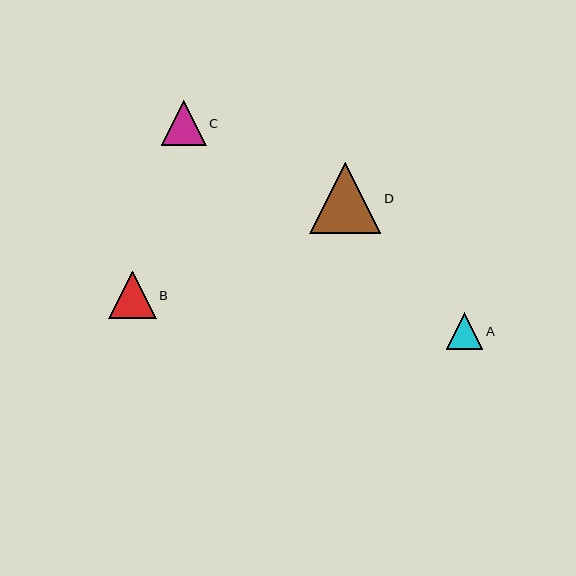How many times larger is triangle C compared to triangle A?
Triangle C is approximately 1.2 times the size of triangle A.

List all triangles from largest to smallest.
From largest to smallest: D, B, C, A.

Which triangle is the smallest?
Triangle A is the smallest with a size of approximately 36 pixels.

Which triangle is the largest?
Triangle D is the largest with a size of approximately 72 pixels.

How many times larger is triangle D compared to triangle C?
Triangle D is approximately 1.6 times the size of triangle C.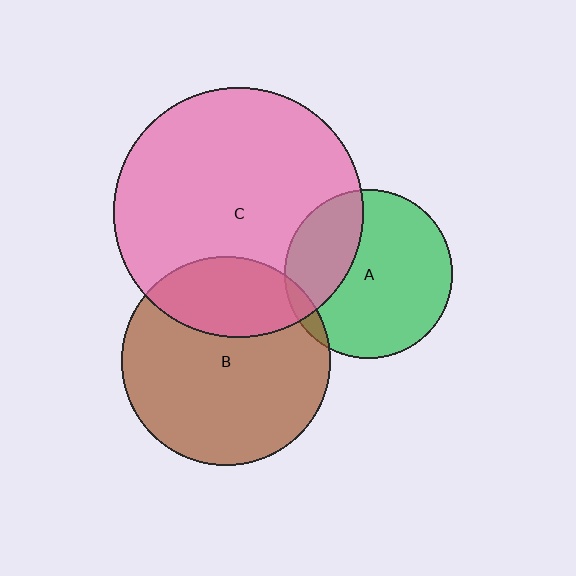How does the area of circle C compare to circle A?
Approximately 2.2 times.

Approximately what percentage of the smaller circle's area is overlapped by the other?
Approximately 30%.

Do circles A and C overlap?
Yes.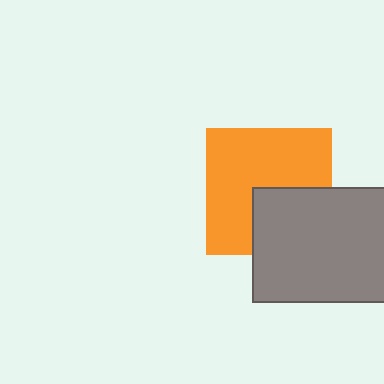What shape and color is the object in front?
The object in front is a gray rectangle.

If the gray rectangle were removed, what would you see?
You would see the complete orange square.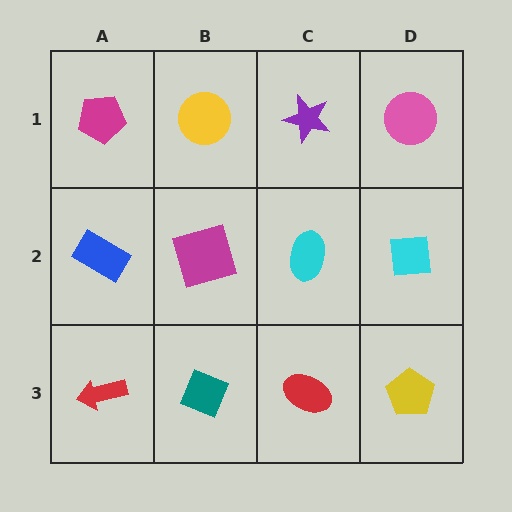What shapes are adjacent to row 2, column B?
A yellow circle (row 1, column B), a teal diamond (row 3, column B), a blue rectangle (row 2, column A), a cyan ellipse (row 2, column C).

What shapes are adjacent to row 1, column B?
A magenta square (row 2, column B), a magenta pentagon (row 1, column A), a purple star (row 1, column C).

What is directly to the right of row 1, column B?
A purple star.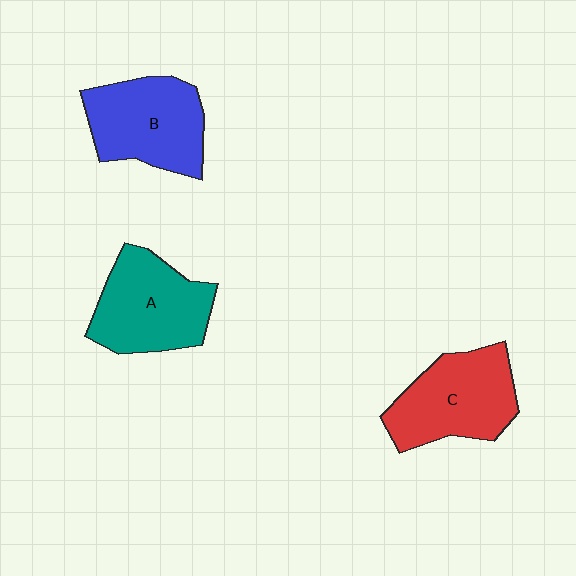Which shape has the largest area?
Shape C (red).